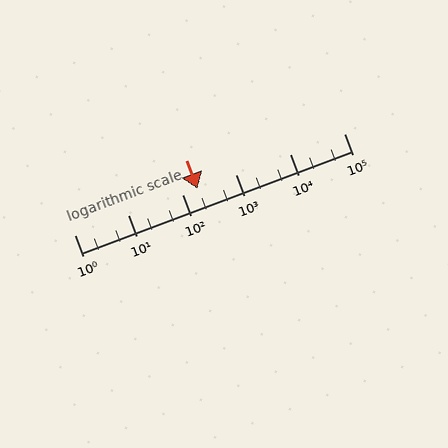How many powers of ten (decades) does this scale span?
The scale spans 5 decades, from 1 to 100000.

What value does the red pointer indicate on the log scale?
The pointer indicates approximately 190.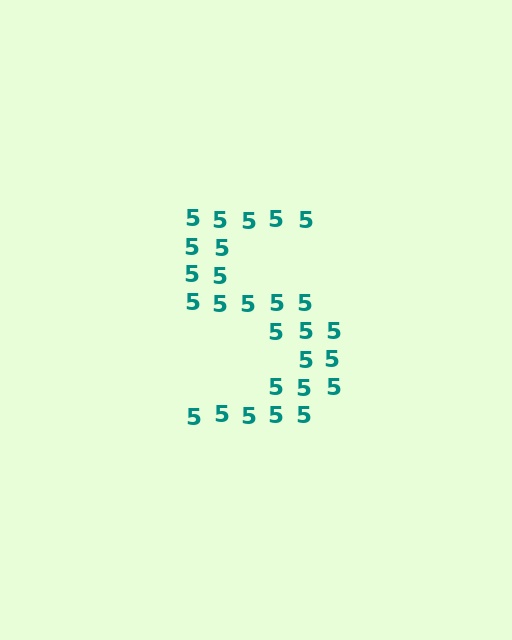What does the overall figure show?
The overall figure shows the digit 5.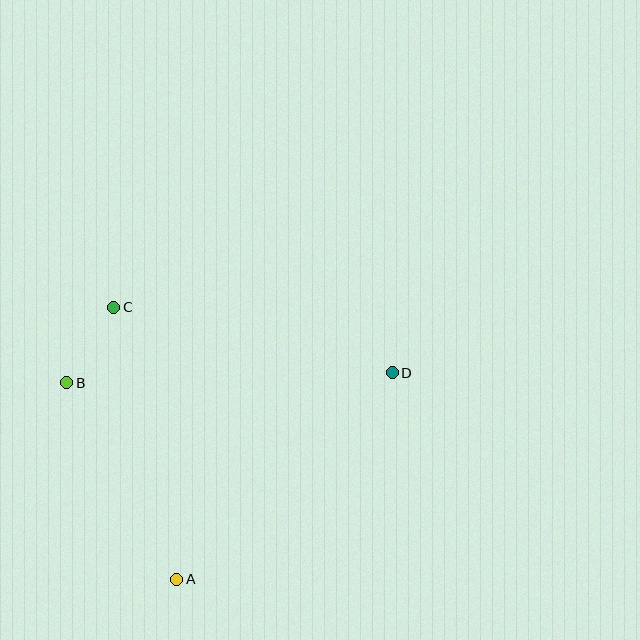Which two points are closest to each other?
Points B and C are closest to each other.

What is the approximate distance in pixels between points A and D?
The distance between A and D is approximately 299 pixels.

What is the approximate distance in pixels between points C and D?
The distance between C and D is approximately 286 pixels.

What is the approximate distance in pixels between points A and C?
The distance between A and C is approximately 279 pixels.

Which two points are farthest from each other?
Points B and D are farthest from each other.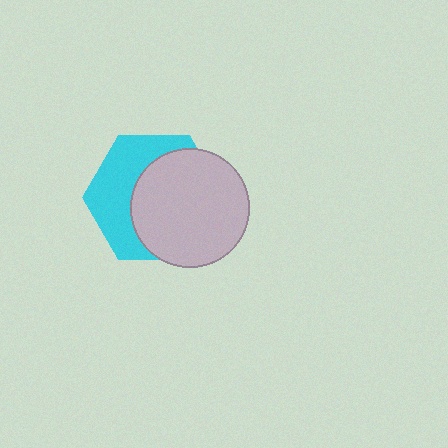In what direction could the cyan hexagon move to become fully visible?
The cyan hexagon could move left. That would shift it out from behind the light gray circle entirely.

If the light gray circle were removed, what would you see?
You would see the complete cyan hexagon.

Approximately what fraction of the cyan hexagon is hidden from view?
Roughly 57% of the cyan hexagon is hidden behind the light gray circle.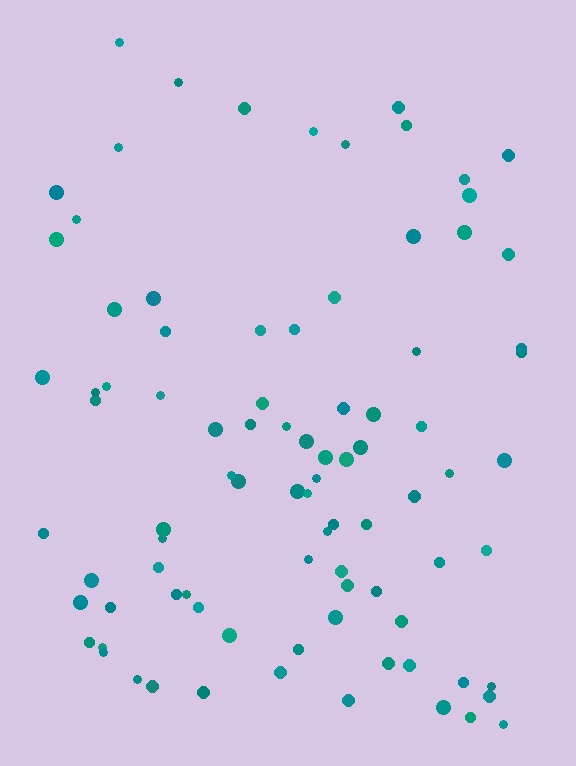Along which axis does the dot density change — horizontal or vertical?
Vertical.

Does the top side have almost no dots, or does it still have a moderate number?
Still a moderate number, just noticeably fewer than the bottom.